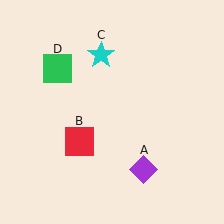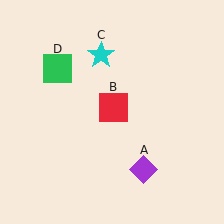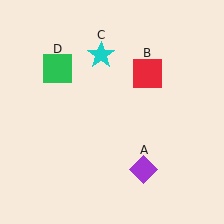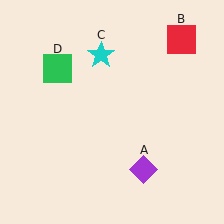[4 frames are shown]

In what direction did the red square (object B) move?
The red square (object B) moved up and to the right.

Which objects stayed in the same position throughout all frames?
Purple diamond (object A) and cyan star (object C) and green square (object D) remained stationary.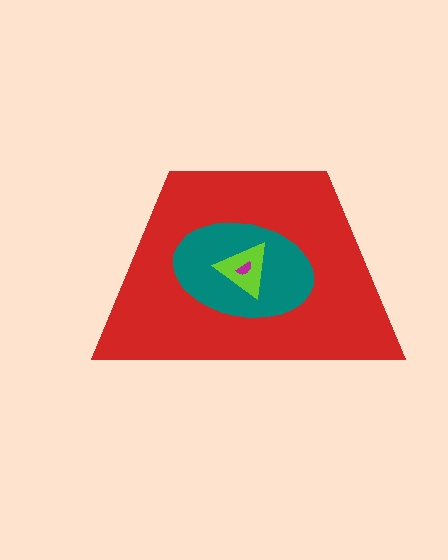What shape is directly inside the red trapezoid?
The teal ellipse.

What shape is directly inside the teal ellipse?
The lime triangle.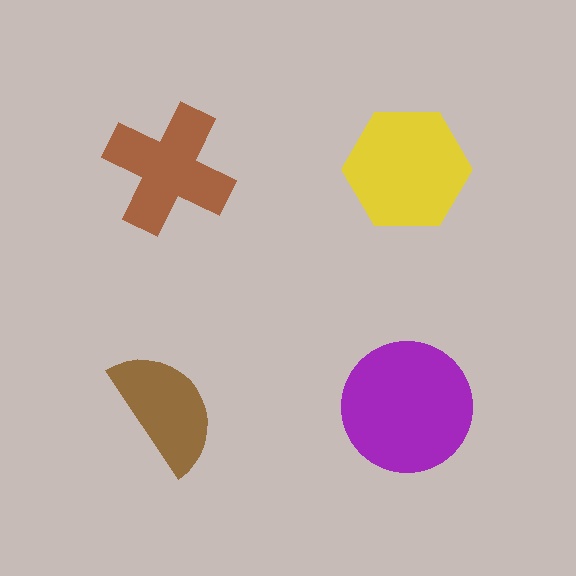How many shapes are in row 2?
2 shapes.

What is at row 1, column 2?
A yellow hexagon.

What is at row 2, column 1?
A brown semicircle.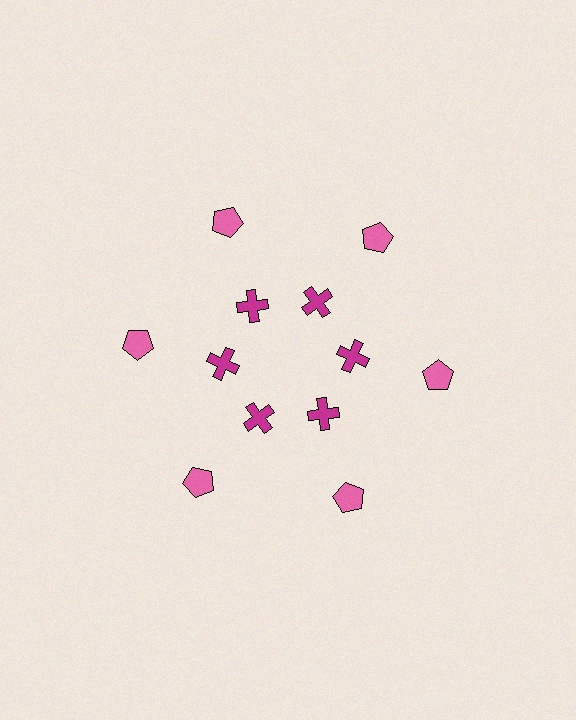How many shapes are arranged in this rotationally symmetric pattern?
There are 12 shapes, arranged in 6 groups of 2.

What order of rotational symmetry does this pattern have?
This pattern has 6-fold rotational symmetry.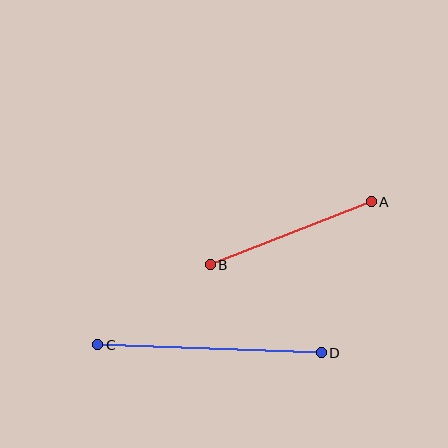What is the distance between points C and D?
The distance is approximately 223 pixels.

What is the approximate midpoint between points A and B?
The midpoint is at approximately (291, 233) pixels.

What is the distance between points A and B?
The distance is approximately 173 pixels.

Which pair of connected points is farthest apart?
Points C and D are farthest apart.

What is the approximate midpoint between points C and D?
The midpoint is at approximately (209, 349) pixels.